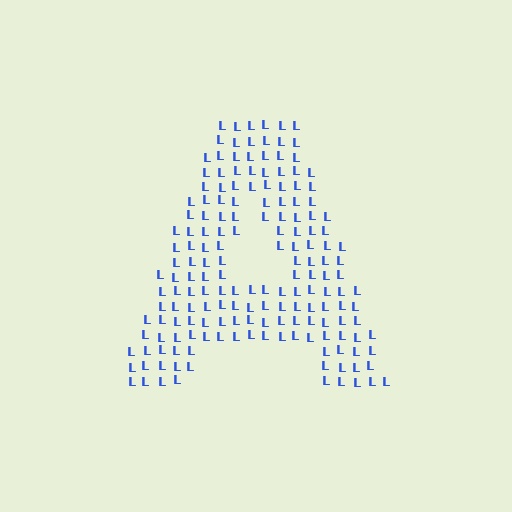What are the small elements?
The small elements are letter L's.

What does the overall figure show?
The overall figure shows the letter A.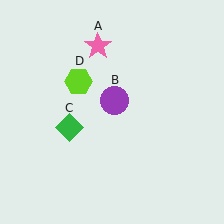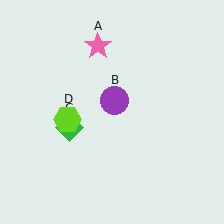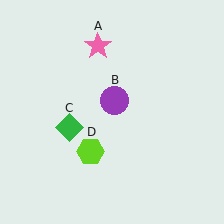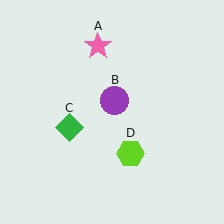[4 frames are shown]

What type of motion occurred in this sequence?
The lime hexagon (object D) rotated counterclockwise around the center of the scene.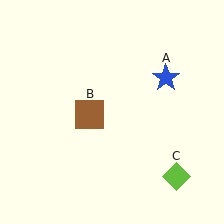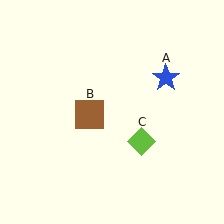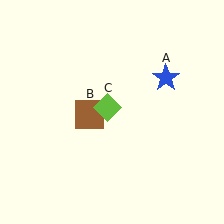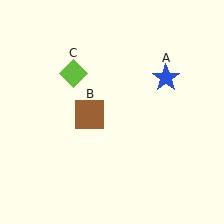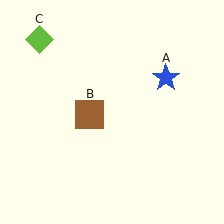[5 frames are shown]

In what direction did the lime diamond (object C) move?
The lime diamond (object C) moved up and to the left.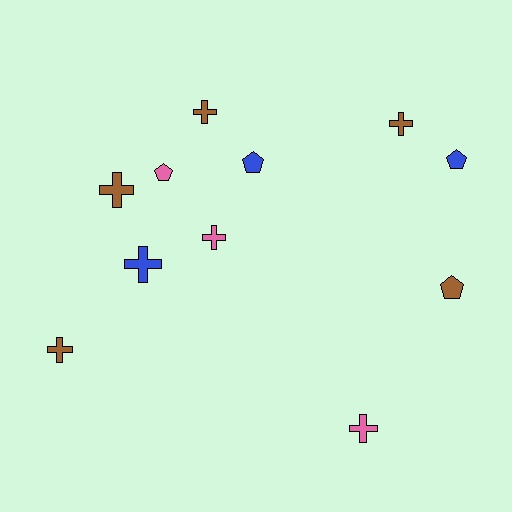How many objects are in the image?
There are 11 objects.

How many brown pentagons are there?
There is 1 brown pentagon.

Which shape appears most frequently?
Cross, with 7 objects.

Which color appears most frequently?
Brown, with 5 objects.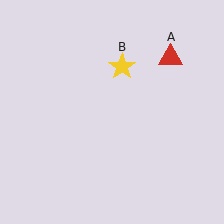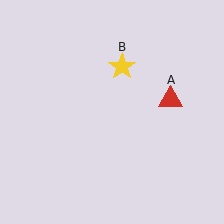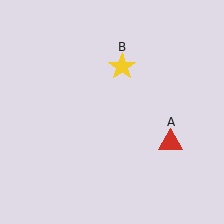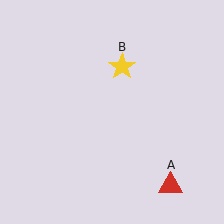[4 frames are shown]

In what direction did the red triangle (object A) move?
The red triangle (object A) moved down.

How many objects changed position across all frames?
1 object changed position: red triangle (object A).